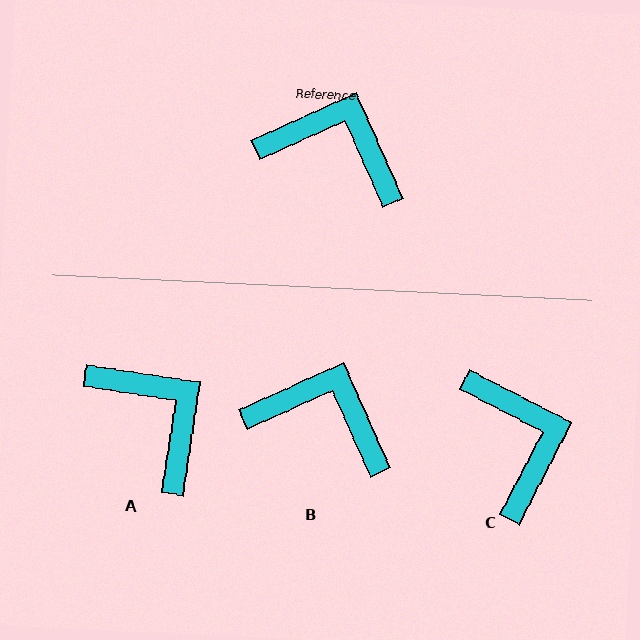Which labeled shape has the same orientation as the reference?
B.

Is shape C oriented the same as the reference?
No, it is off by about 51 degrees.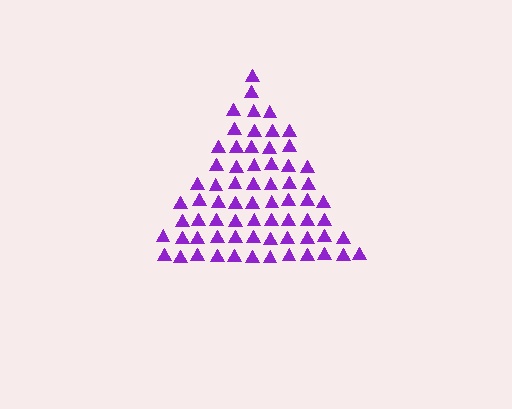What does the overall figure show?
The overall figure shows a triangle.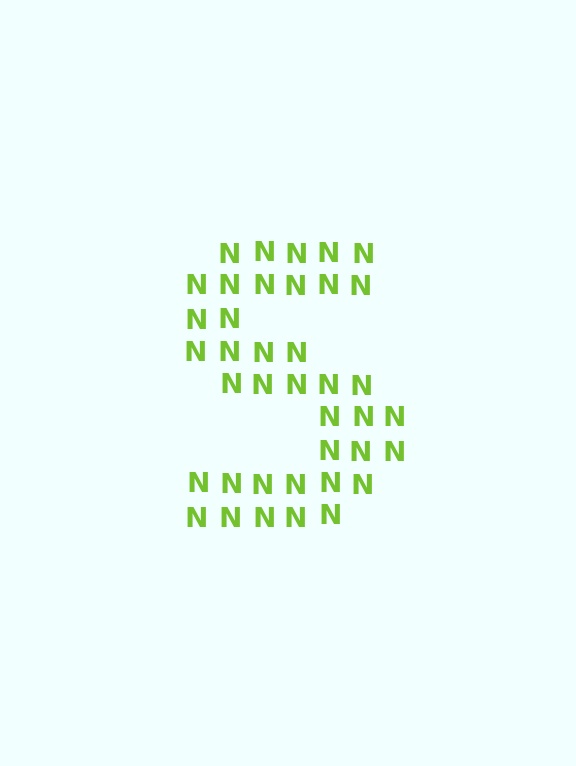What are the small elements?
The small elements are letter N's.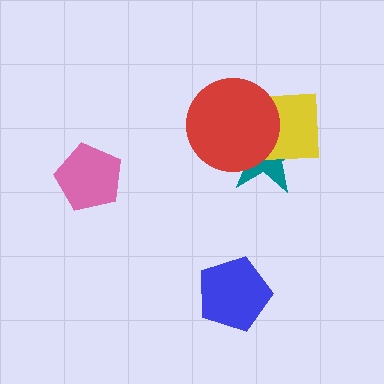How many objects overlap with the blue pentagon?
0 objects overlap with the blue pentagon.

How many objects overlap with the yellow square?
2 objects overlap with the yellow square.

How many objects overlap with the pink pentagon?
0 objects overlap with the pink pentagon.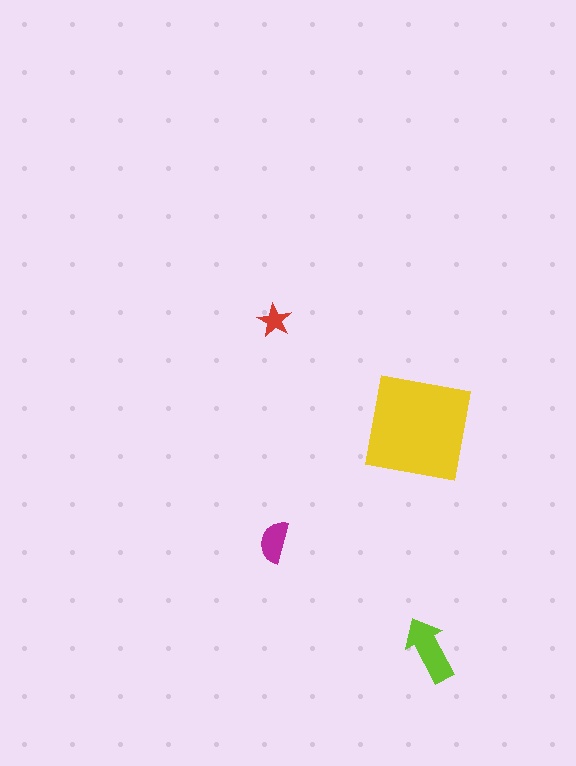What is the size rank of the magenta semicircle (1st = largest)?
3rd.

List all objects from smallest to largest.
The red star, the magenta semicircle, the lime arrow, the yellow square.